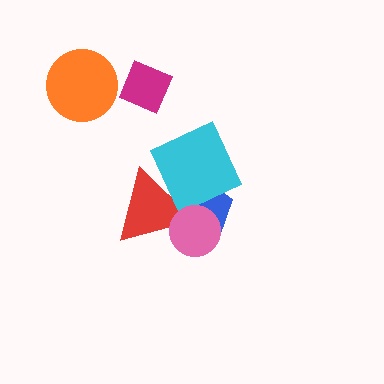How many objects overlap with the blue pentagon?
3 objects overlap with the blue pentagon.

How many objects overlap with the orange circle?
0 objects overlap with the orange circle.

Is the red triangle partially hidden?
Yes, it is partially covered by another shape.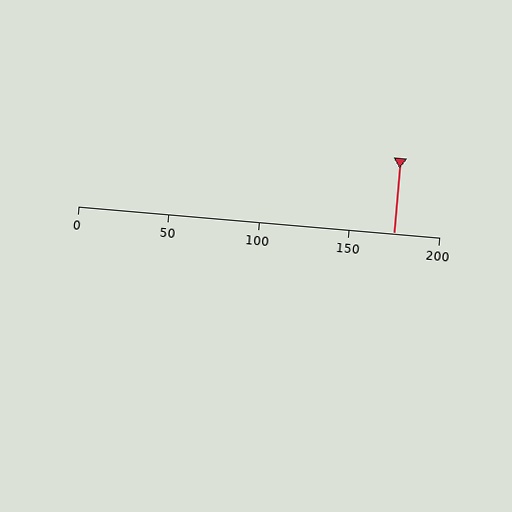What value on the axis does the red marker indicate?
The marker indicates approximately 175.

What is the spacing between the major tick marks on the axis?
The major ticks are spaced 50 apart.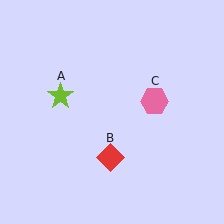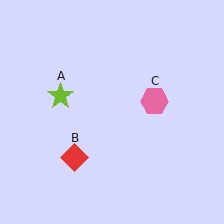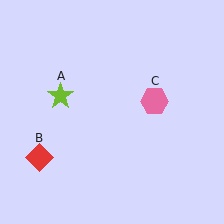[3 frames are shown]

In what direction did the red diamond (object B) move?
The red diamond (object B) moved left.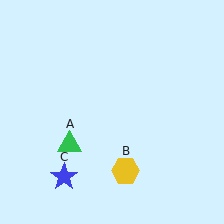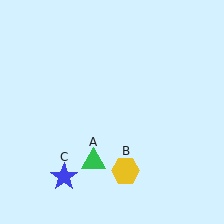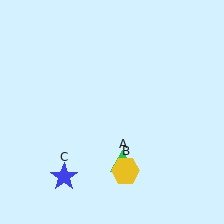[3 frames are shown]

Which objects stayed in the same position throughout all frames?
Yellow hexagon (object B) and blue star (object C) remained stationary.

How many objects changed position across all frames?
1 object changed position: green triangle (object A).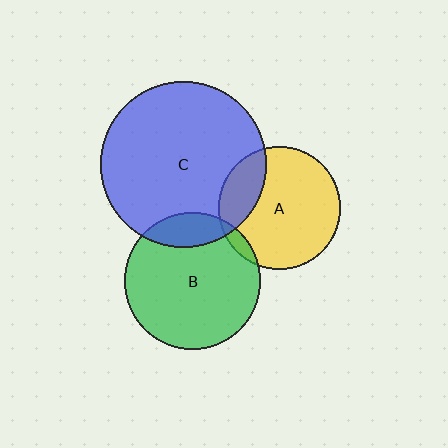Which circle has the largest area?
Circle C (blue).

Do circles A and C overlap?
Yes.